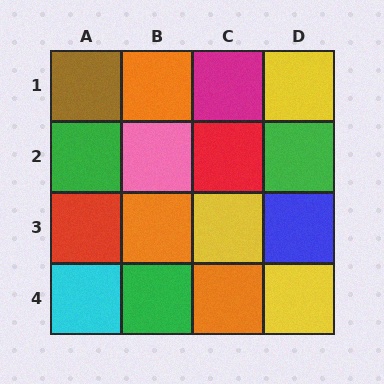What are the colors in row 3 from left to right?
Red, orange, yellow, blue.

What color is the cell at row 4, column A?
Cyan.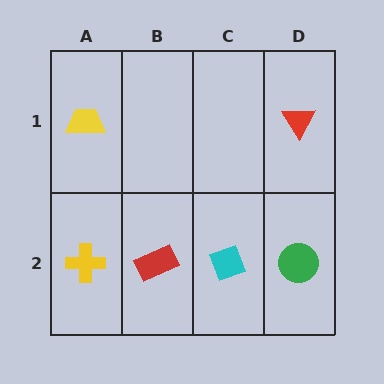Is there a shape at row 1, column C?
No, that cell is empty.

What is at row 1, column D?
A red triangle.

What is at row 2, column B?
A red rectangle.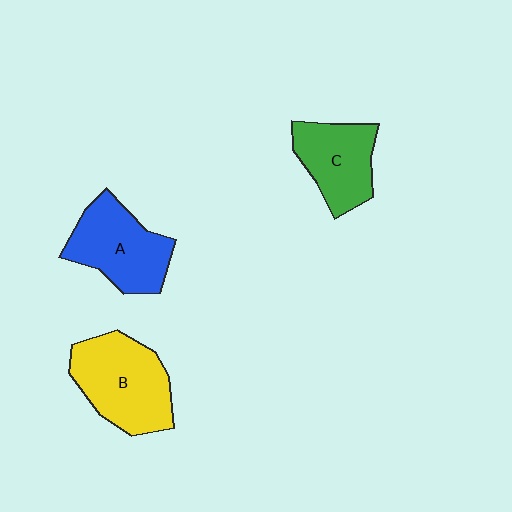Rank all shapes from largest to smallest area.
From largest to smallest: B (yellow), A (blue), C (green).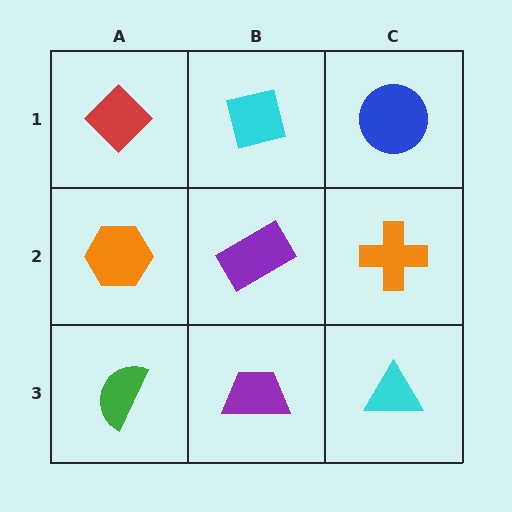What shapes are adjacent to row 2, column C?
A blue circle (row 1, column C), a cyan triangle (row 3, column C), a purple rectangle (row 2, column B).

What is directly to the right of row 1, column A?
A cyan square.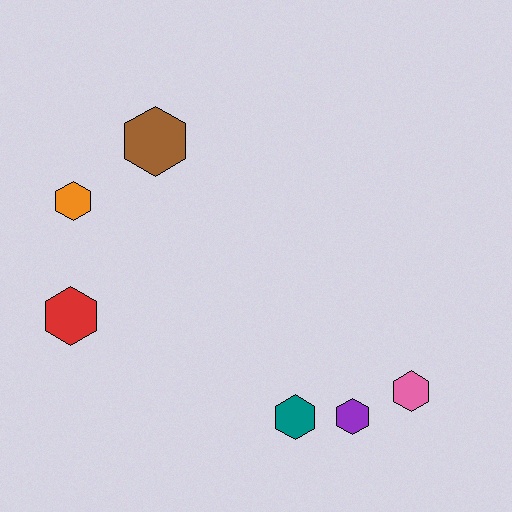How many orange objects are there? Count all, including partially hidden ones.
There is 1 orange object.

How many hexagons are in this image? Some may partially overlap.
There are 6 hexagons.